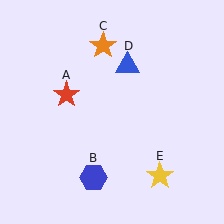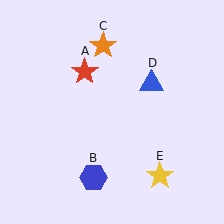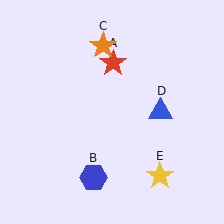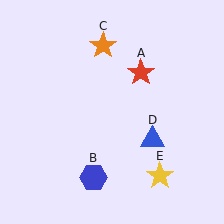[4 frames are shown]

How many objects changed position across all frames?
2 objects changed position: red star (object A), blue triangle (object D).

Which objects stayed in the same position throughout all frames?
Blue hexagon (object B) and orange star (object C) and yellow star (object E) remained stationary.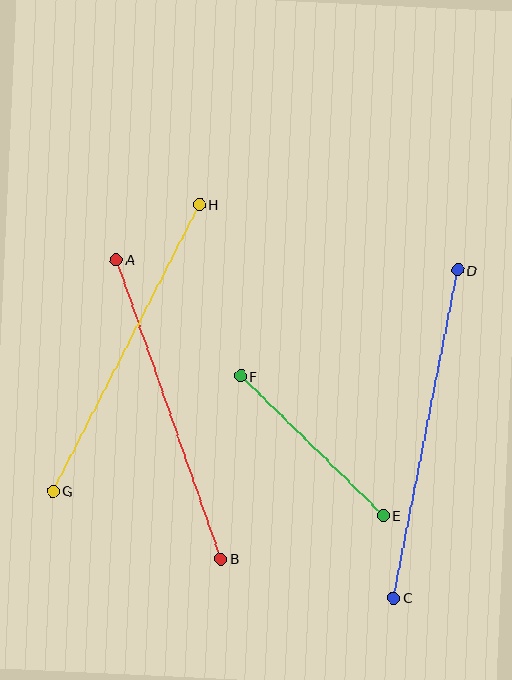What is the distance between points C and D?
The distance is approximately 334 pixels.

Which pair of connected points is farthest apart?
Points C and D are farthest apart.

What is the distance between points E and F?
The distance is approximately 199 pixels.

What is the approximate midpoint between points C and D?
The midpoint is at approximately (426, 434) pixels.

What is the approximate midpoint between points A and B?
The midpoint is at approximately (168, 409) pixels.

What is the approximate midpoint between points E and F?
The midpoint is at approximately (312, 446) pixels.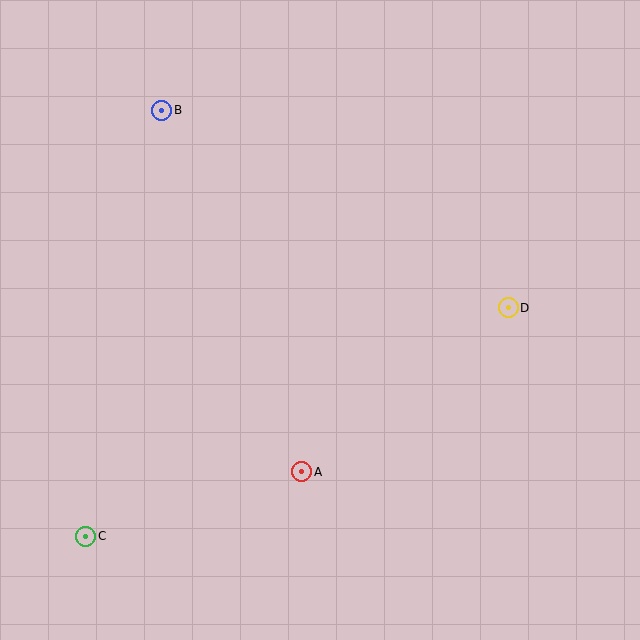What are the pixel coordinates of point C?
Point C is at (86, 536).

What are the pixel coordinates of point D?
Point D is at (508, 308).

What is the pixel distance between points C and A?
The distance between C and A is 225 pixels.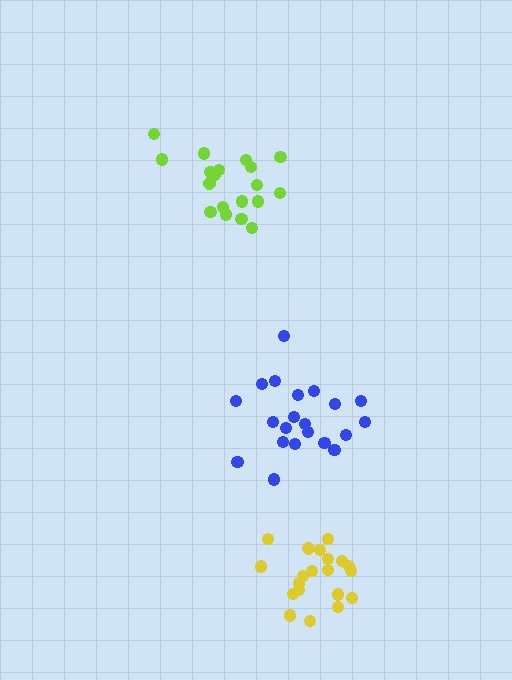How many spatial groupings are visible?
There are 3 spatial groupings.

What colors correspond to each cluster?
The clusters are colored: blue, lime, yellow.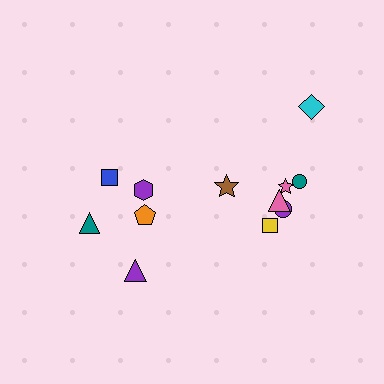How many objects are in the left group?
There are 5 objects.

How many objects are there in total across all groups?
There are 12 objects.